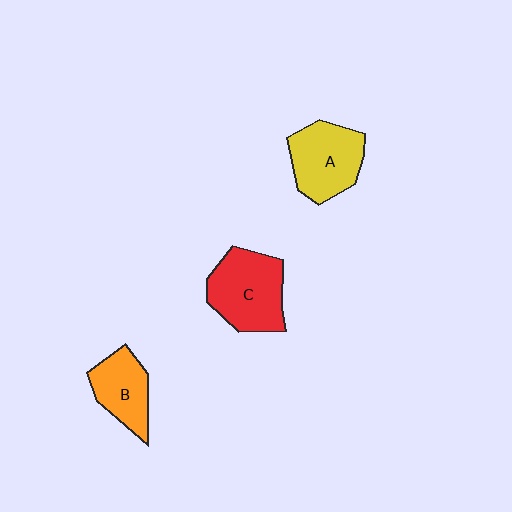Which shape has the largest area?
Shape C (red).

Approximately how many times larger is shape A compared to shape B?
Approximately 1.3 times.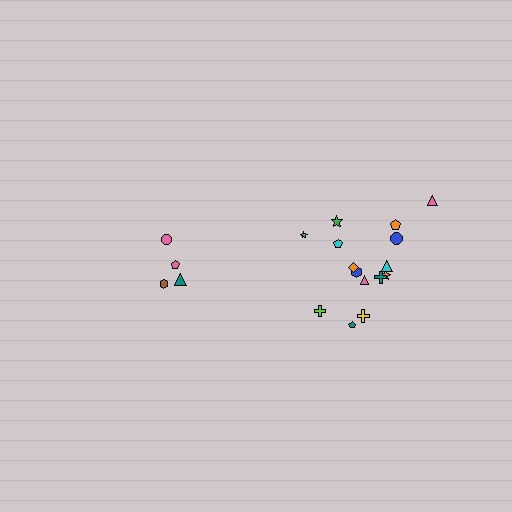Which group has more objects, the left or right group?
The right group.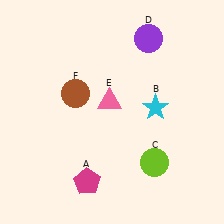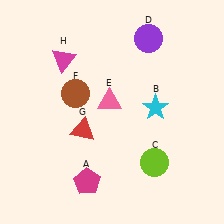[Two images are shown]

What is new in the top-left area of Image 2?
A magenta triangle (H) was added in the top-left area of Image 2.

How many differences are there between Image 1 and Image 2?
There are 2 differences between the two images.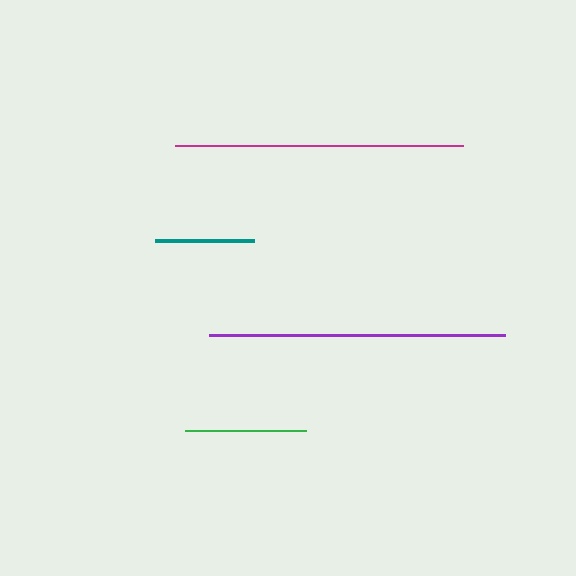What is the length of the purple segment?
The purple segment is approximately 296 pixels long.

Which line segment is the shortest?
The teal line is the shortest at approximately 99 pixels.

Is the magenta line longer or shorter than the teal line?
The magenta line is longer than the teal line.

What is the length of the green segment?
The green segment is approximately 121 pixels long.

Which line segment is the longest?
The purple line is the longest at approximately 296 pixels.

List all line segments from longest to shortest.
From longest to shortest: purple, magenta, green, teal.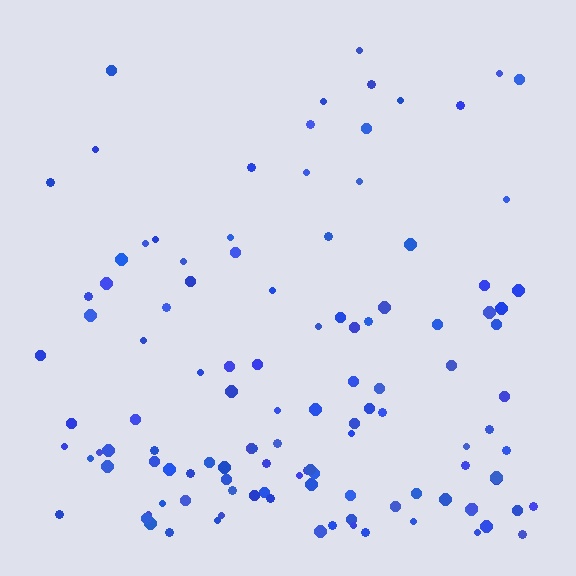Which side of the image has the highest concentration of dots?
The bottom.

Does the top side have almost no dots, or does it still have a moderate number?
Still a moderate number, just noticeably fewer than the bottom.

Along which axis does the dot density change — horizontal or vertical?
Vertical.